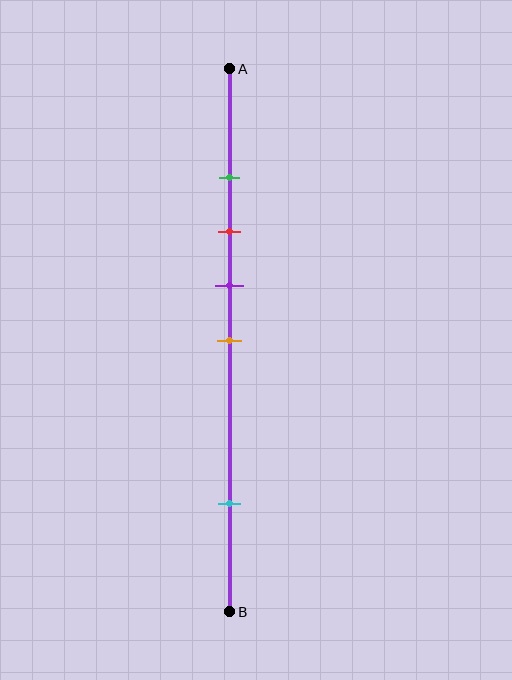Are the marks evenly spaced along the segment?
No, the marks are not evenly spaced.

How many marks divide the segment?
There are 5 marks dividing the segment.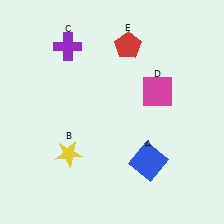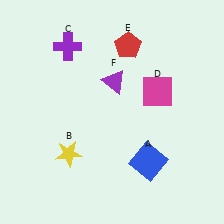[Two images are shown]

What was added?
A purple triangle (F) was added in Image 2.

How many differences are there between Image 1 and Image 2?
There is 1 difference between the two images.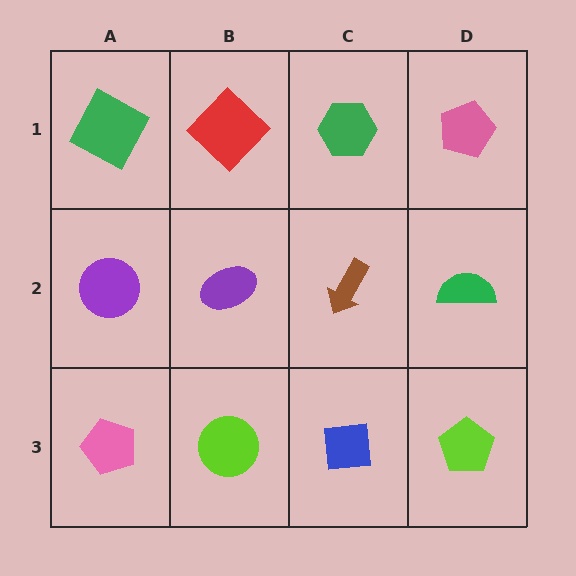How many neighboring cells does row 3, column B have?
3.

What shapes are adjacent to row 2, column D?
A pink pentagon (row 1, column D), a lime pentagon (row 3, column D), a brown arrow (row 2, column C).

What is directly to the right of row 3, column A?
A lime circle.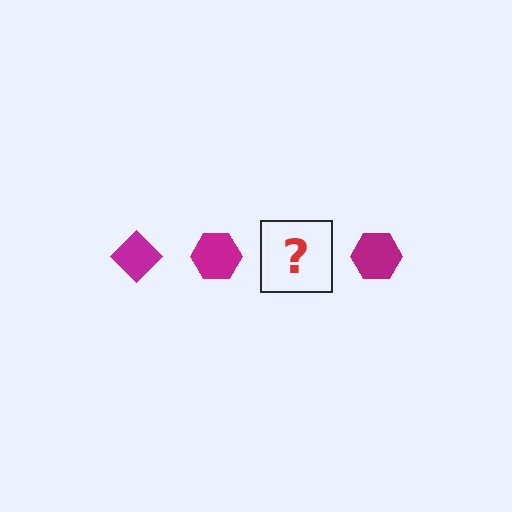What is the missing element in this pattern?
The missing element is a magenta diamond.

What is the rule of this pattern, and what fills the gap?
The rule is that the pattern cycles through diamond, hexagon shapes in magenta. The gap should be filled with a magenta diamond.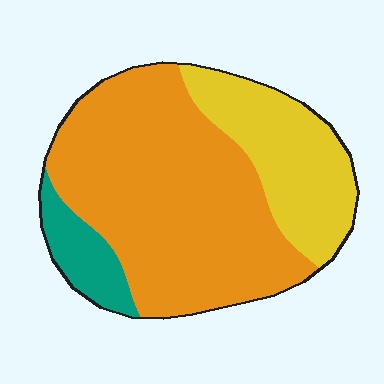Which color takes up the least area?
Teal, at roughly 10%.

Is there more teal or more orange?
Orange.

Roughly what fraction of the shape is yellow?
Yellow covers roughly 25% of the shape.